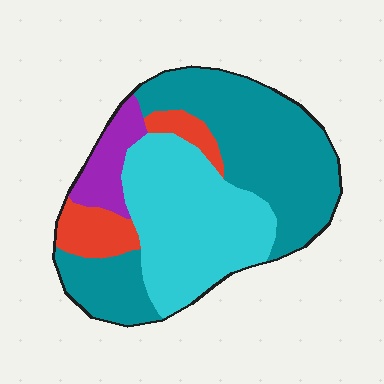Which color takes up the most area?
Teal, at roughly 45%.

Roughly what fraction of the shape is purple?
Purple covers about 10% of the shape.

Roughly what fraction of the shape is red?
Red covers about 10% of the shape.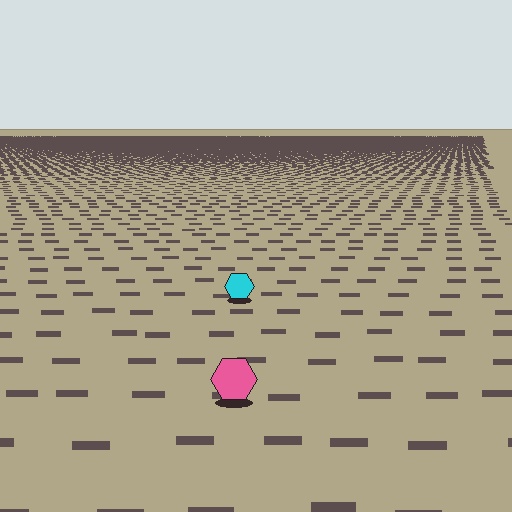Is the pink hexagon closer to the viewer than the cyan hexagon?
Yes. The pink hexagon is closer — you can tell from the texture gradient: the ground texture is coarser near it.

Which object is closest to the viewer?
The pink hexagon is closest. The texture marks near it are larger and more spread out.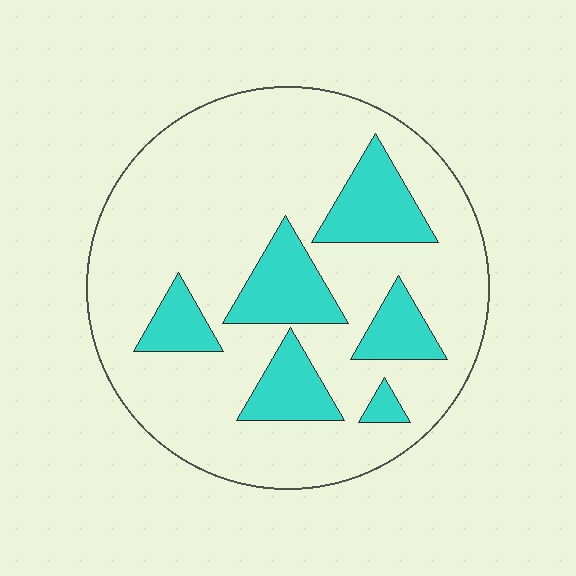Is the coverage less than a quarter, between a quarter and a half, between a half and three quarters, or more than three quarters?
Less than a quarter.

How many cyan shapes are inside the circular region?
6.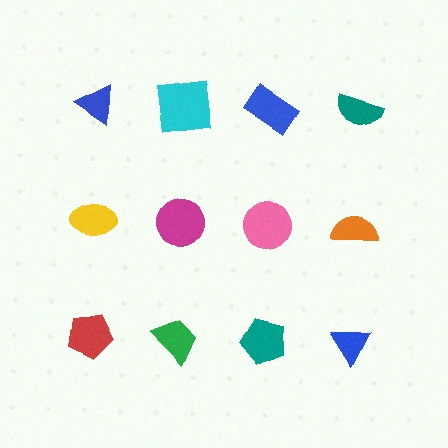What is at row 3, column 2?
A green trapezoid.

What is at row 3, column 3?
A teal pentagon.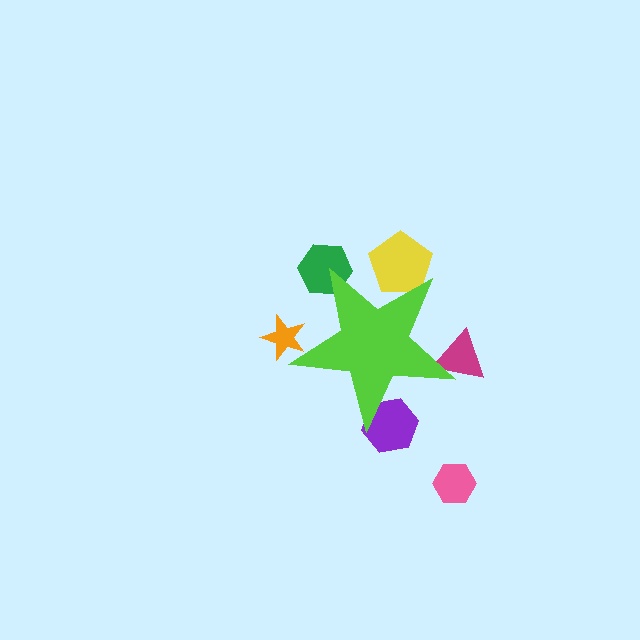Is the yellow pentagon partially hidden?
Yes, the yellow pentagon is partially hidden behind the lime star.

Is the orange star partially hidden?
Yes, the orange star is partially hidden behind the lime star.